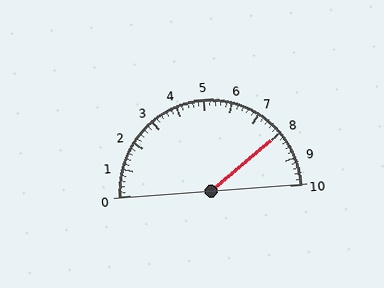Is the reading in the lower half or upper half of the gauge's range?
The reading is in the upper half of the range (0 to 10).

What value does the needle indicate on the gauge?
The needle indicates approximately 8.0.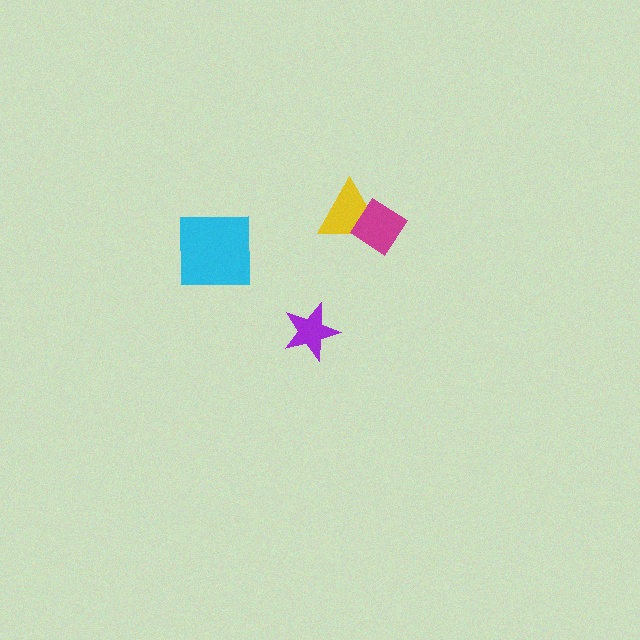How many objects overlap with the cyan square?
0 objects overlap with the cyan square.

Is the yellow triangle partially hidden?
Yes, it is partially covered by another shape.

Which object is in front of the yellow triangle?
The magenta diamond is in front of the yellow triangle.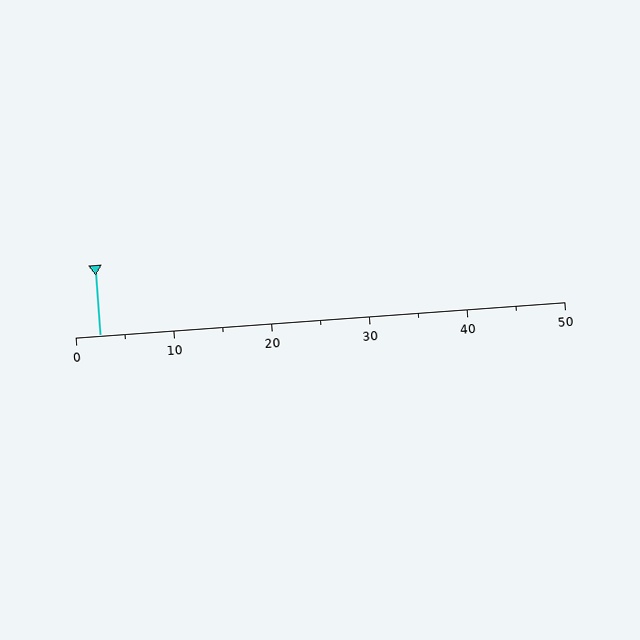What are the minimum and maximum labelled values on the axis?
The axis runs from 0 to 50.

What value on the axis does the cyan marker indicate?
The marker indicates approximately 2.5.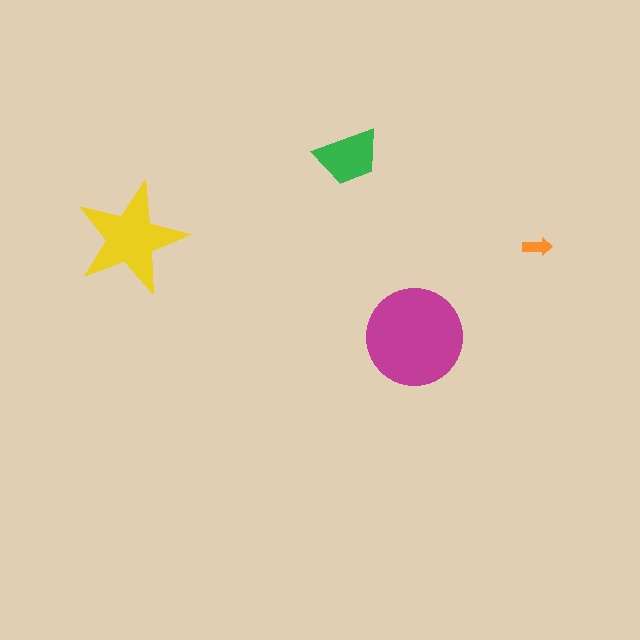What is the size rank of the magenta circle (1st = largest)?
1st.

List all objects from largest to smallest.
The magenta circle, the yellow star, the green trapezoid, the orange arrow.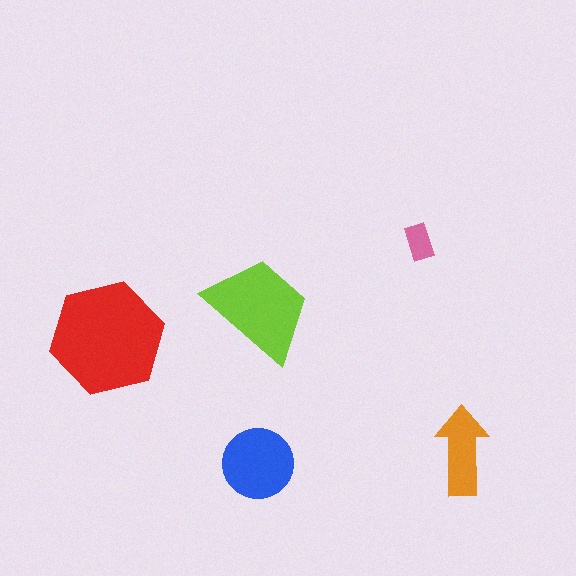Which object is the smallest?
The pink rectangle.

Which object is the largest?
The red hexagon.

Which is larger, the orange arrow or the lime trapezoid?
The lime trapezoid.